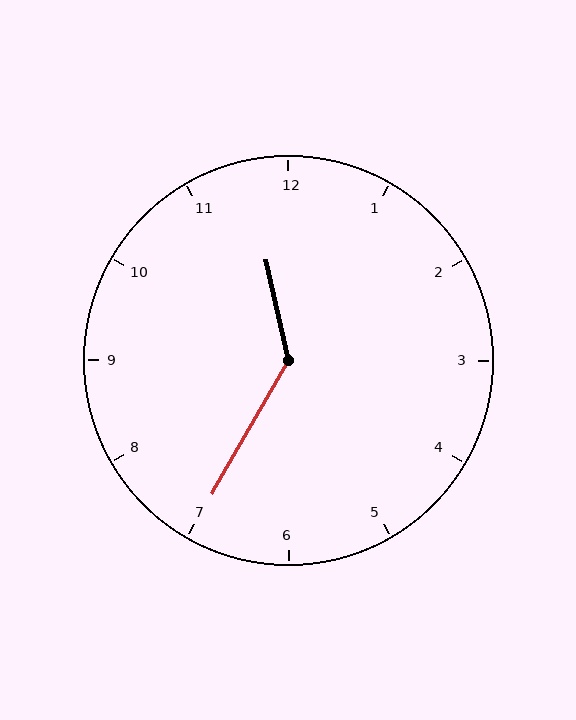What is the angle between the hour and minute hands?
Approximately 138 degrees.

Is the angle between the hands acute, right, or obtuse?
It is obtuse.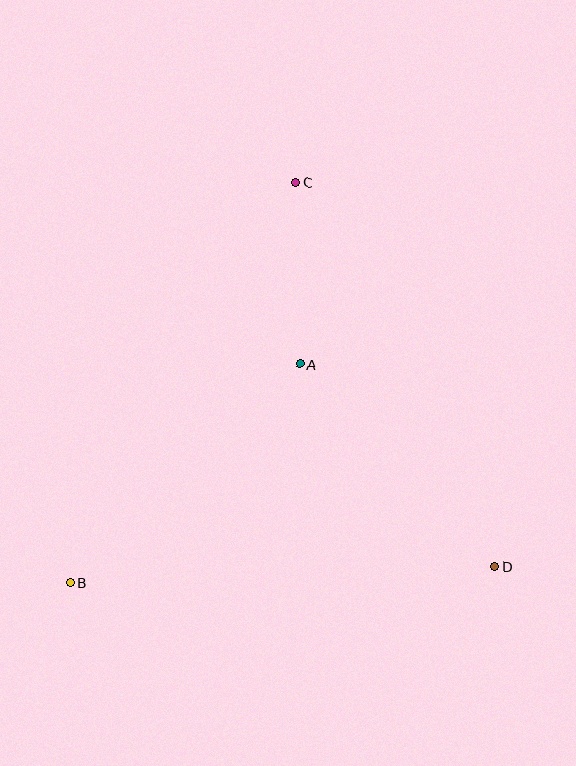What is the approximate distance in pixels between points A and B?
The distance between A and B is approximately 317 pixels.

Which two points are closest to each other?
Points A and C are closest to each other.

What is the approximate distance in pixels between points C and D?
The distance between C and D is approximately 432 pixels.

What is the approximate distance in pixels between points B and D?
The distance between B and D is approximately 425 pixels.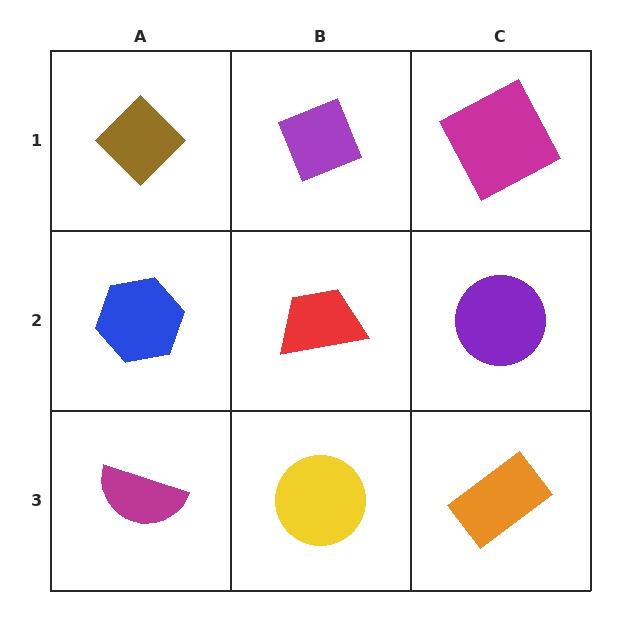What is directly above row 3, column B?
A red trapezoid.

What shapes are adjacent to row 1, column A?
A blue hexagon (row 2, column A), a purple diamond (row 1, column B).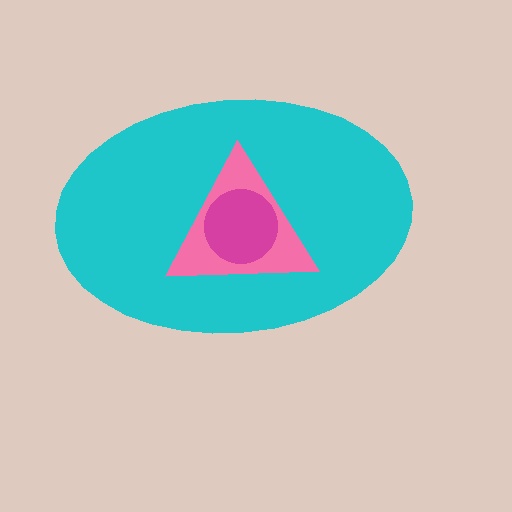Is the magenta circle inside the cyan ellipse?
Yes.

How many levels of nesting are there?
3.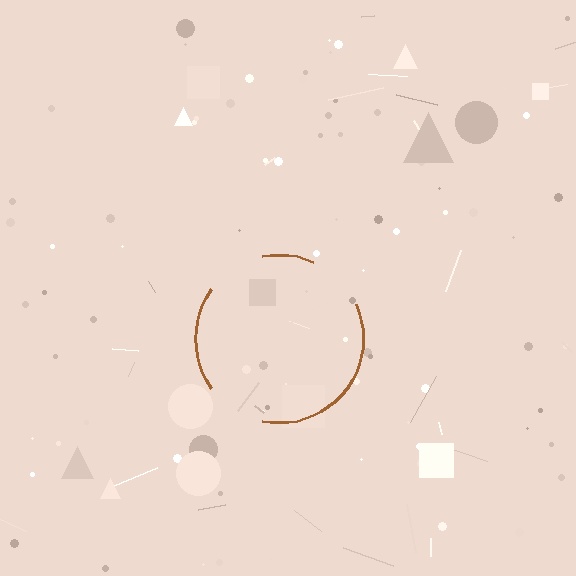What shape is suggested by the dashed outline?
The dashed outline suggests a circle.